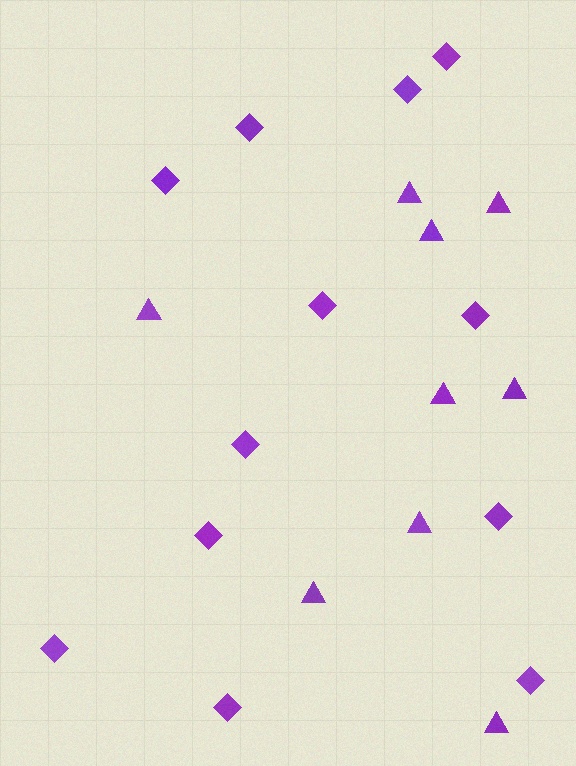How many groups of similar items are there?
There are 2 groups: one group of triangles (9) and one group of diamonds (12).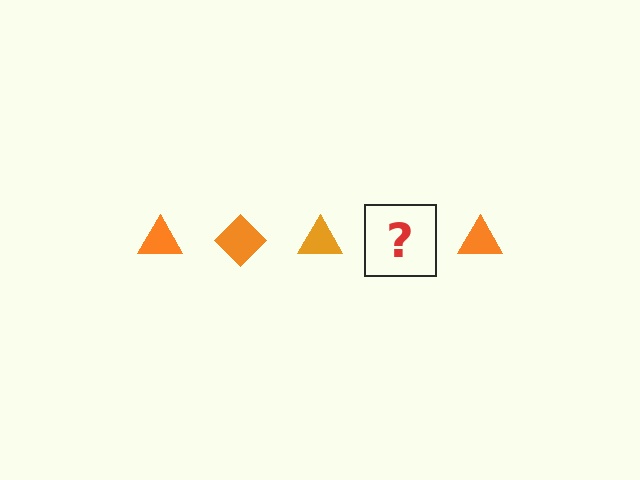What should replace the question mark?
The question mark should be replaced with an orange diamond.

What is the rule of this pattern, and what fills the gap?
The rule is that the pattern cycles through triangle, diamond shapes in orange. The gap should be filled with an orange diamond.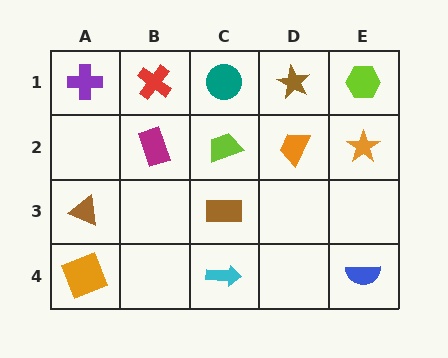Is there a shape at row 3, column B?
No, that cell is empty.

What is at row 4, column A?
An orange square.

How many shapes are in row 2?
4 shapes.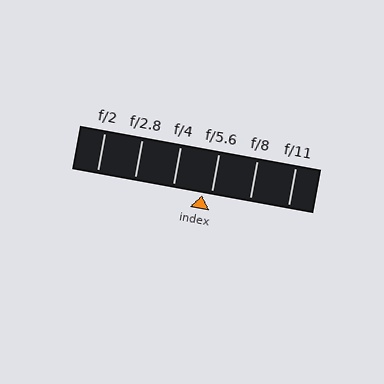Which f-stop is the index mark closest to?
The index mark is closest to f/5.6.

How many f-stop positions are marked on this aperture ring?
There are 6 f-stop positions marked.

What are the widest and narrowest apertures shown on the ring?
The widest aperture shown is f/2 and the narrowest is f/11.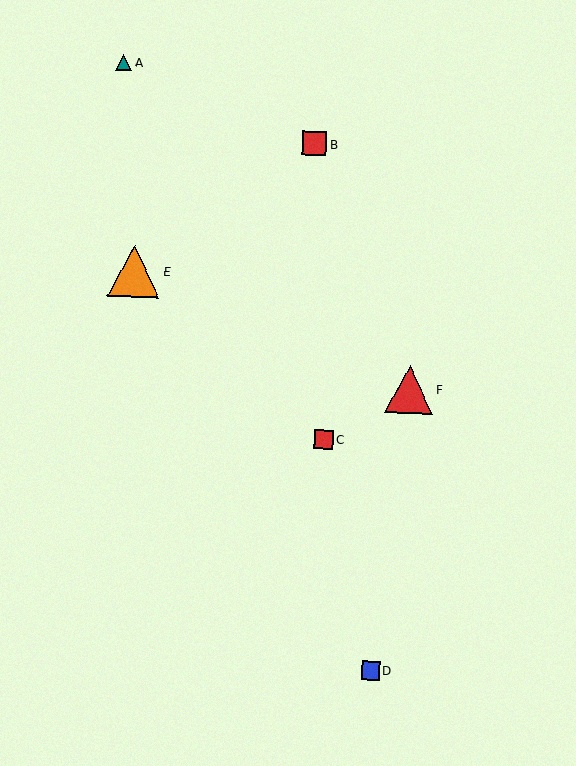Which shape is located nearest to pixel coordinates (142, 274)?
The orange triangle (labeled E) at (134, 271) is nearest to that location.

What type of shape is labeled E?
Shape E is an orange triangle.